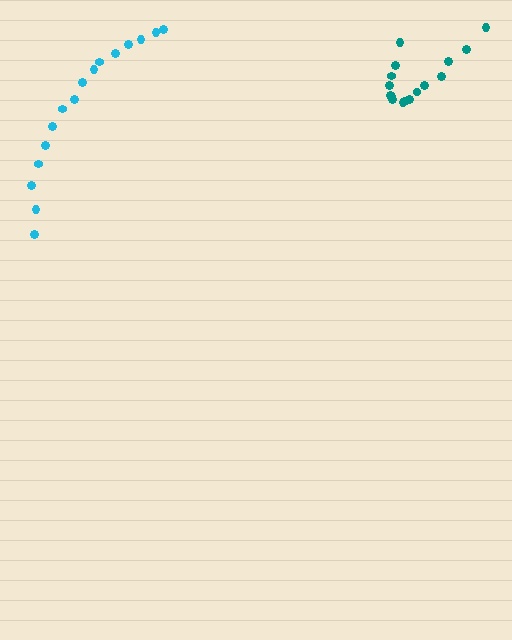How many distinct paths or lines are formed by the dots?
There are 2 distinct paths.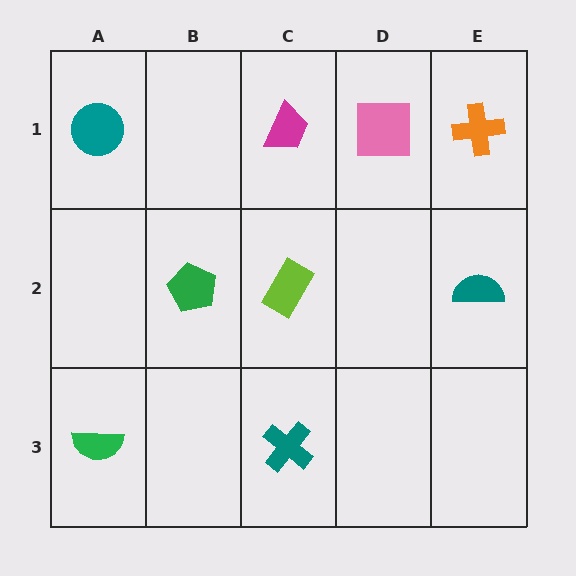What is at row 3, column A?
A green semicircle.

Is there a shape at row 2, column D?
No, that cell is empty.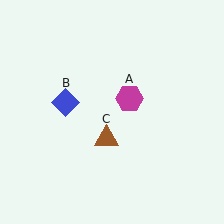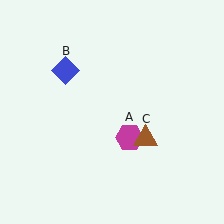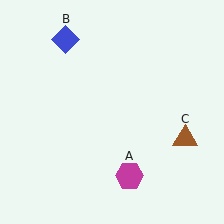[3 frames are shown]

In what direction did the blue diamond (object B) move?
The blue diamond (object B) moved up.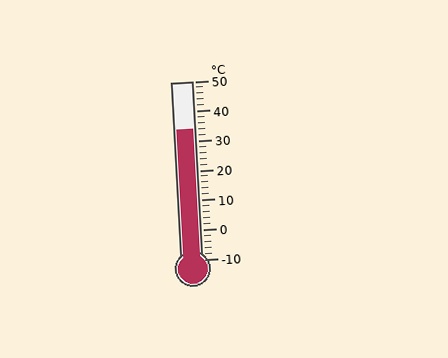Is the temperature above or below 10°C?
The temperature is above 10°C.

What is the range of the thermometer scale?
The thermometer scale ranges from -10°C to 50°C.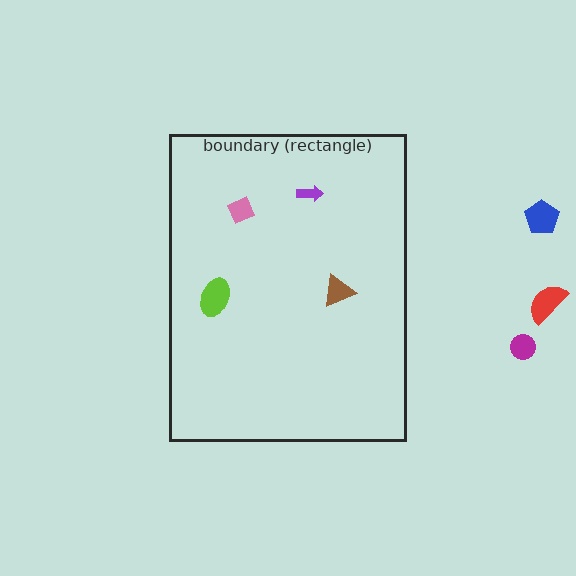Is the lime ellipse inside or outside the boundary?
Inside.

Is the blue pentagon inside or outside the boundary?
Outside.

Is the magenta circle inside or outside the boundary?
Outside.